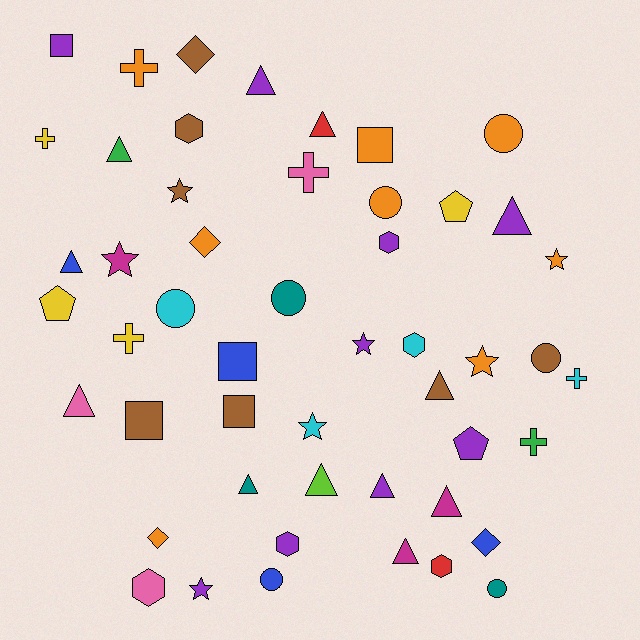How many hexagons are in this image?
There are 6 hexagons.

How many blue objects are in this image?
There are 4 blue objects.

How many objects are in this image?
There are 50 objects.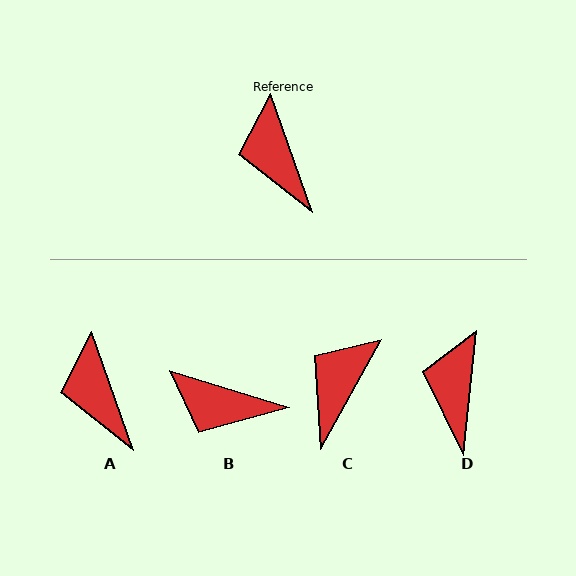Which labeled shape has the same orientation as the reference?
A.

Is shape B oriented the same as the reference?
No, it is off by about 53 degrees.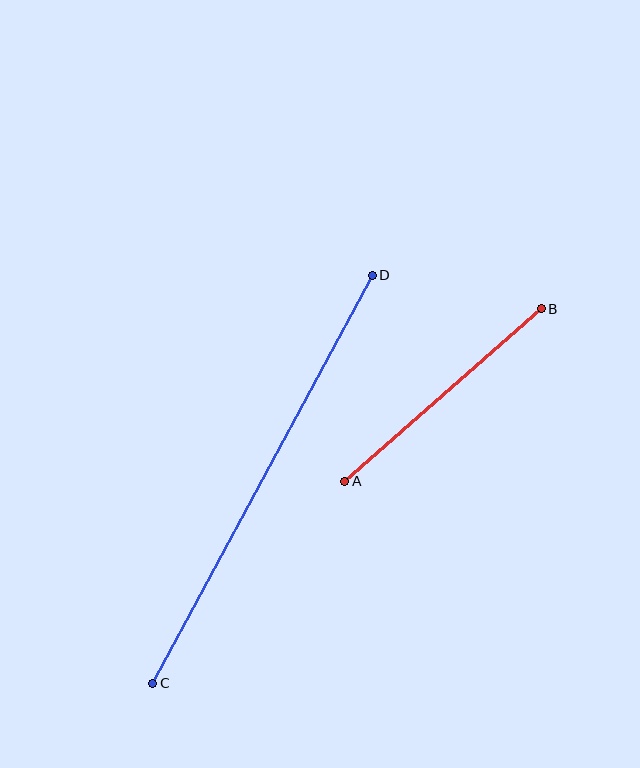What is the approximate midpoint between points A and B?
The midpoint is at approximately (443, 395) pixels.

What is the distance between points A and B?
The distance is approximately 262 pixels.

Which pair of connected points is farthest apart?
Points C and D are farthest apart.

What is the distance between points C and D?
The distance is approximately 463 pixels.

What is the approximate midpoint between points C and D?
The midpoint is at approximately (263, 479) pixels.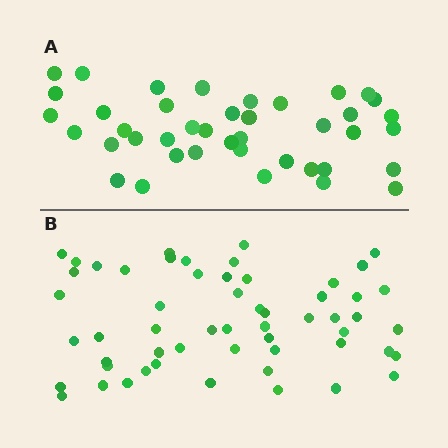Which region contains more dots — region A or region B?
Region B (the bottom region) has more dots.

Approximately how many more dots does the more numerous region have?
Region B has approximately 15 more dots than region A.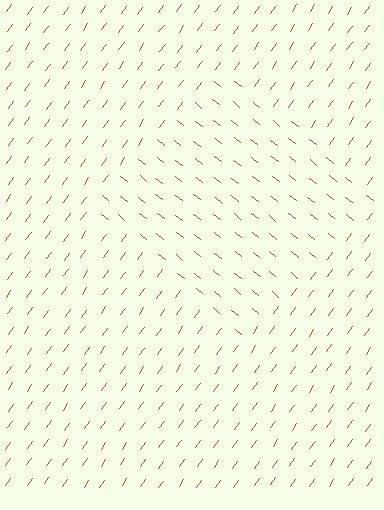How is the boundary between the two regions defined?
The boundary is defined purely by a change in line orientation (approximately 87 degrees difference). All lines are the same color and thickness.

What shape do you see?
I see a diamond.